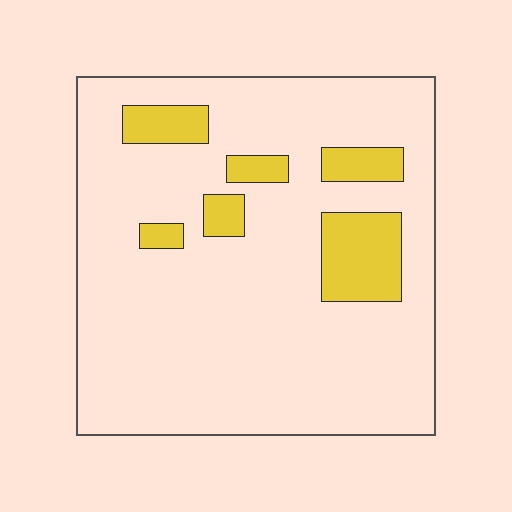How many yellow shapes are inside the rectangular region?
6.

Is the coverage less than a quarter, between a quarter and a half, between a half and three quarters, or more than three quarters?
Less than a quarter.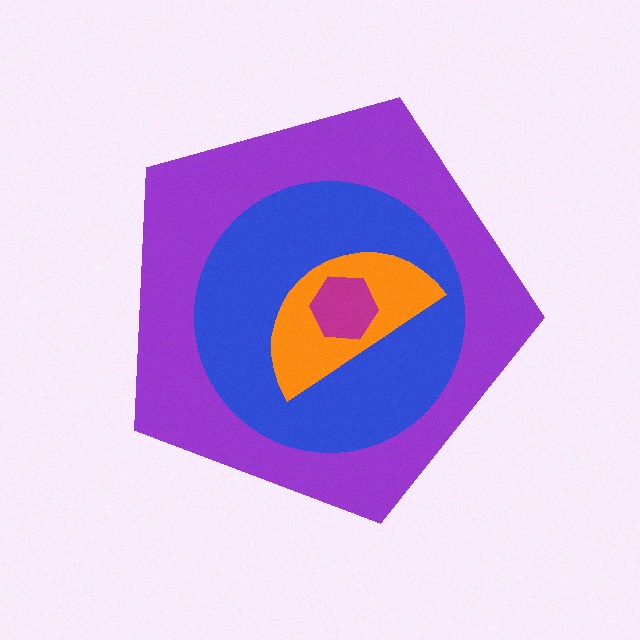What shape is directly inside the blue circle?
The orange semicircle.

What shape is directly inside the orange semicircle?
The magenta hexagon.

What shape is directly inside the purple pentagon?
The blue circle.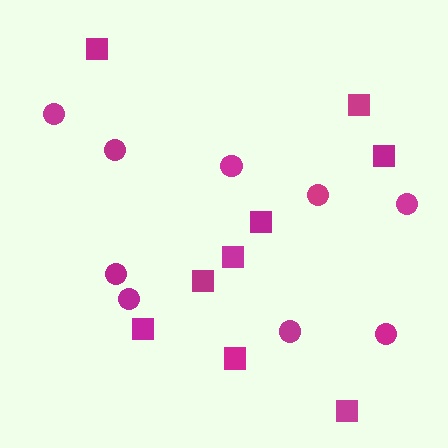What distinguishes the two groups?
There are 2 groups: one group of squares (9) and one group of circles (9).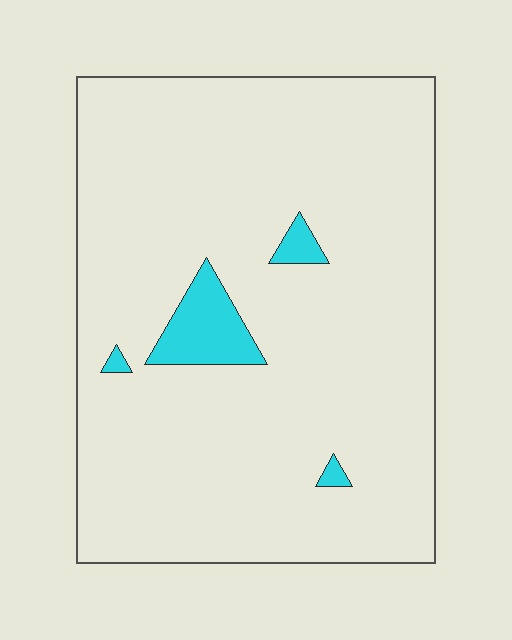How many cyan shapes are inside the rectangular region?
4.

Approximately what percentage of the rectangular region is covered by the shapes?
Approximately 5%.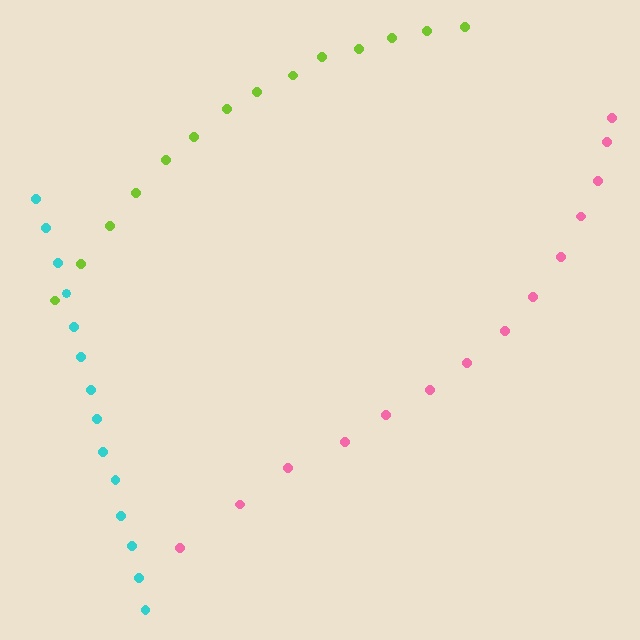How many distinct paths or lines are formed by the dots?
There are 3 distinct paths.